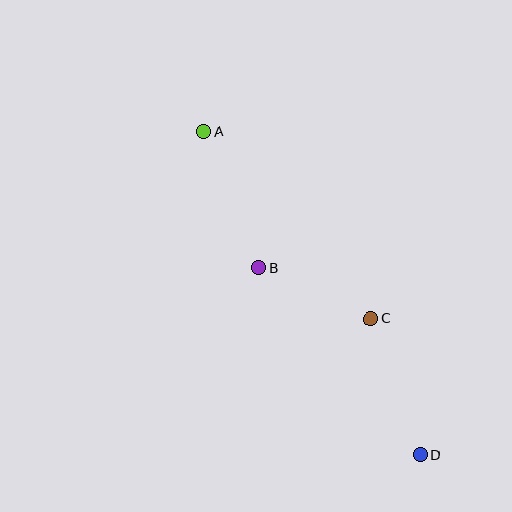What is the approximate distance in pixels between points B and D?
The distance between B and D is approximately 247 pixels.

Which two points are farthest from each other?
Points A and D are farthest from each other.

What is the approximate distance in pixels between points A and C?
The distance between A and C is approximately 251 pixels.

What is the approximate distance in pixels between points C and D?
The distance between C and D is approximately 144 pixels.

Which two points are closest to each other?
Points B and C are closest to each other.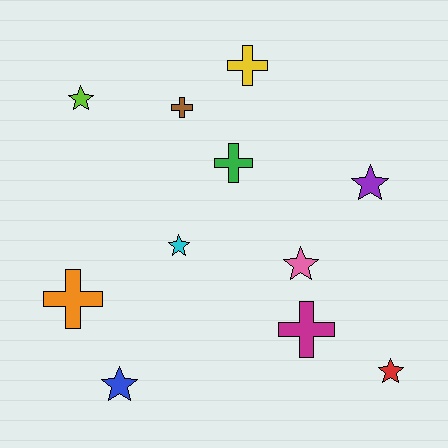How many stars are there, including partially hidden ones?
There are 6 stars.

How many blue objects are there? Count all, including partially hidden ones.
There is 1 blue object.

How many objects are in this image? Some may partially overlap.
There are 11 objects.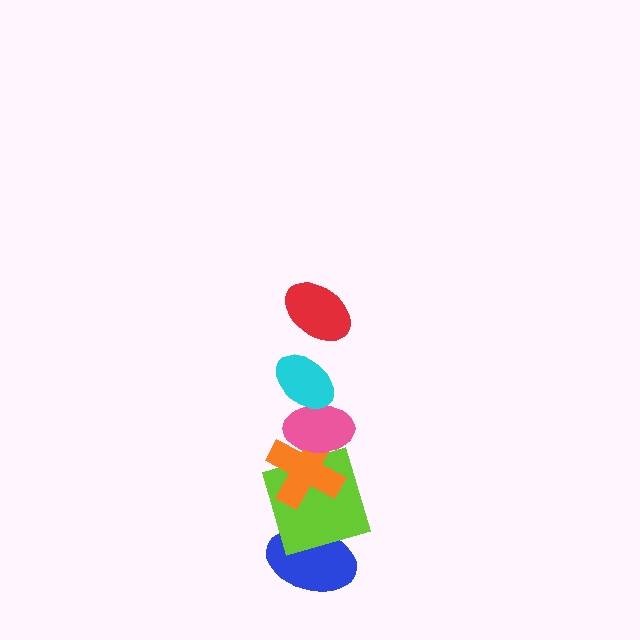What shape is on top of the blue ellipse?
The lime square is on top of the blue ellipse.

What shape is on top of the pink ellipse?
The cyan ellipse is on top of the pink ellipse.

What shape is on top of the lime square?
The orange cross is on top of the lime square.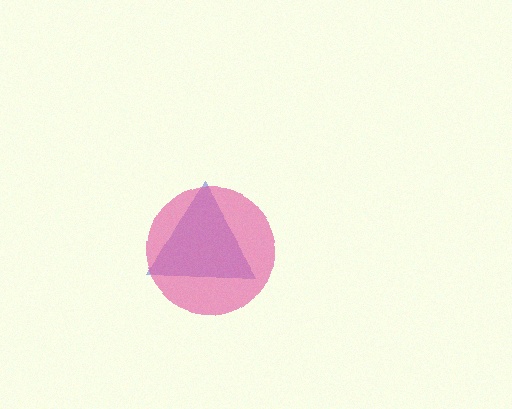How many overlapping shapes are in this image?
There are 2 overlapping shapes in the image.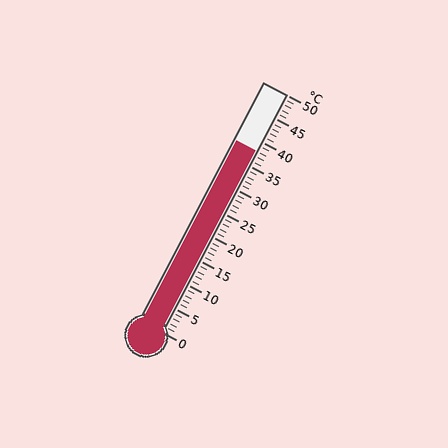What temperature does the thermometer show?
The thermometer shows approximately 38°C.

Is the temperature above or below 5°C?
The temperature is above 5°C.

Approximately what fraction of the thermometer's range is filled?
The thermometer is filled to approximately 75% of its range.